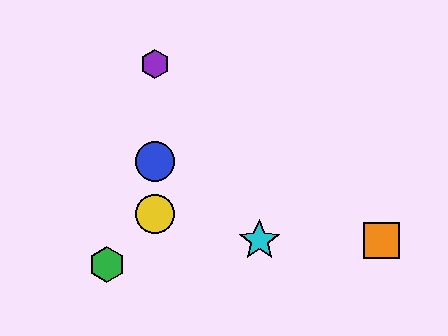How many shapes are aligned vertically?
4 shapes (the red star, the blue circle, the yellow circle, the purple hexagon) are aligned vertically.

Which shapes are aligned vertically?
The red star, the blue circle, the yellow circle, the purple hexagon are aligned vertically.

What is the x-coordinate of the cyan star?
The cyan star is at x≈259.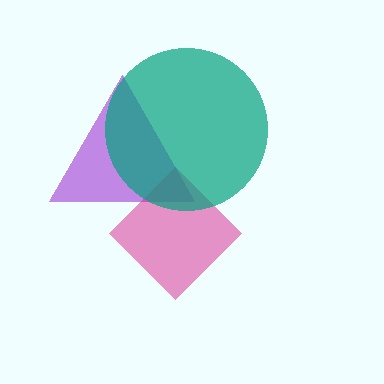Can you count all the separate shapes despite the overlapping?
Yes, there are 3 separate shapes.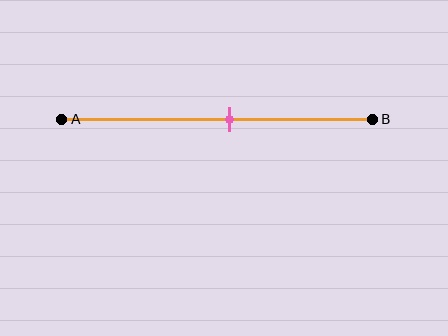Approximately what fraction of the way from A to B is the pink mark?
The pink mark is approximately 55% of the way from A to B.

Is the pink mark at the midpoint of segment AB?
No, the mark is at about 55% from A, not at the 50% midpoint.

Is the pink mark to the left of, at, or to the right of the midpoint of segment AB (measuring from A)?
The pink mark is to the right of the midpoint of segment AB.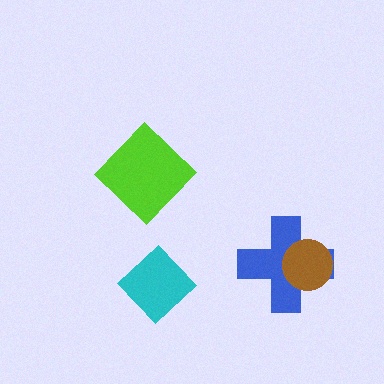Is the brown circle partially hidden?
No, no other shape covers it.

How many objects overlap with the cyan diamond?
0 objects overlap with the cyan diamond.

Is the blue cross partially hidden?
Yes, it is partially covered by another shape.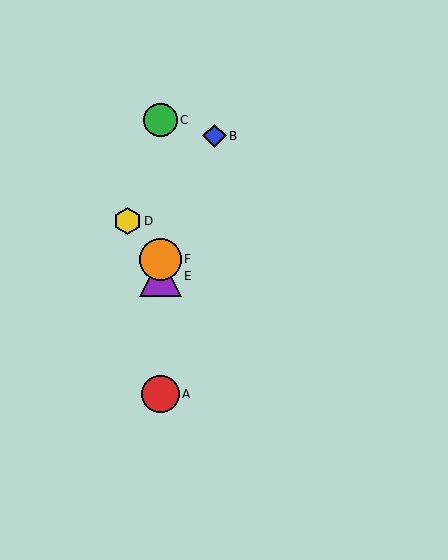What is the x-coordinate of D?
Object D is at x≈128.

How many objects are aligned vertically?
4 objects (A, C, E, F) are aligned vertically.